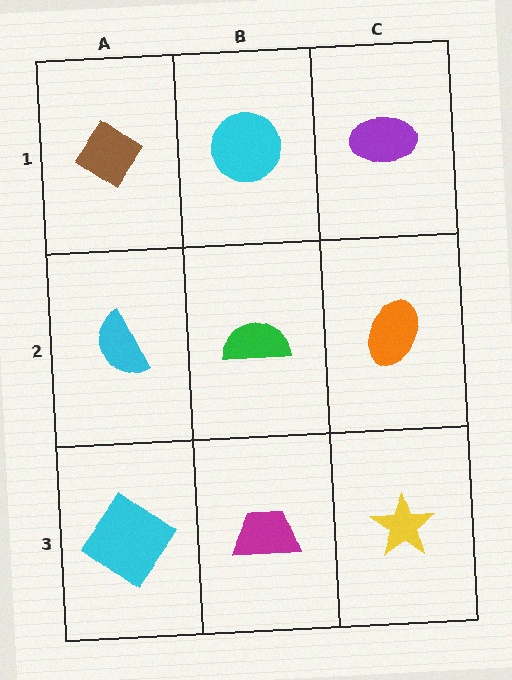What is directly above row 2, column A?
A brown diamond.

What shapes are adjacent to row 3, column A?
A cyan semicircle (row 2, column A), a magenta trapezoid (row 3, column B).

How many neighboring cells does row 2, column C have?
3.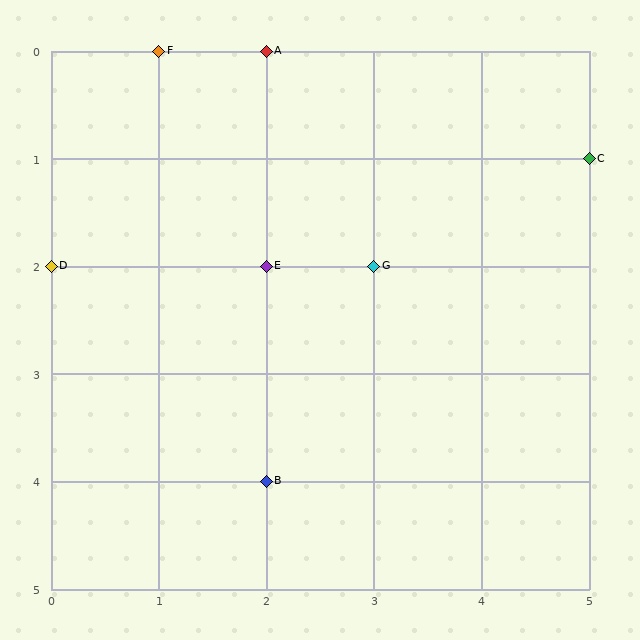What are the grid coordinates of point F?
Point F is at grid coordinates (1, 0).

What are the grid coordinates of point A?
Point A is at grid coordinates (2, 0).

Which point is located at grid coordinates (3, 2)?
Point G is at (3, 2).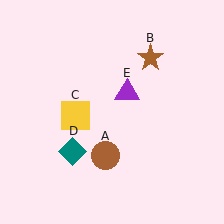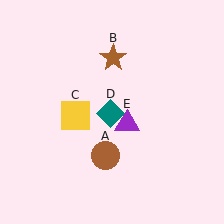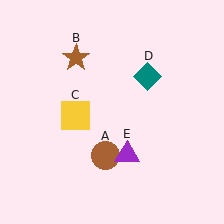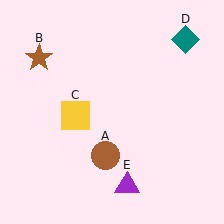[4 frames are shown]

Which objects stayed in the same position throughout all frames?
Brown circle (object A) and yellow square (object C) remained stationary.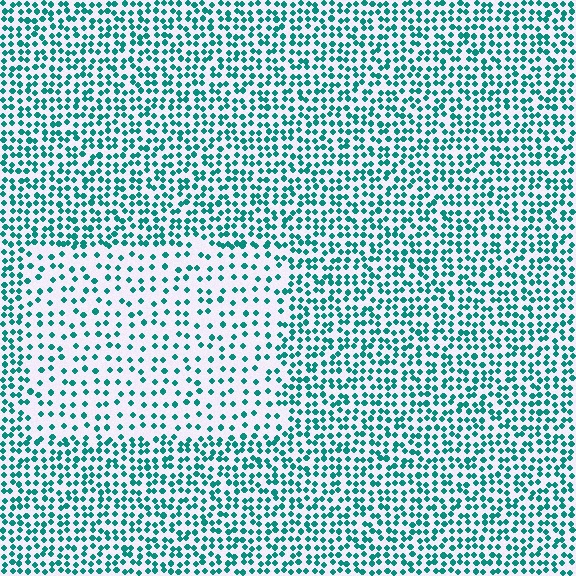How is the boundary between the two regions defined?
The boundary is defined by a change in element density (approximately 2.0x ratio). All elements are the same color, size, and shape.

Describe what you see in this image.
The image contains small teal elements arranged at two different densities. A rectangle-shaped region is visible where the elements are less densely packed than the surrounding area.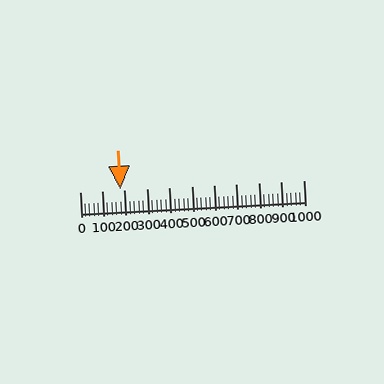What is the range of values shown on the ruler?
The ruler shows values from 0 to 1000.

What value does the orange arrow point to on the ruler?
The orange arrow points to approximately 182.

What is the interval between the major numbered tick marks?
The major tick marks are spaced 100 units apart.